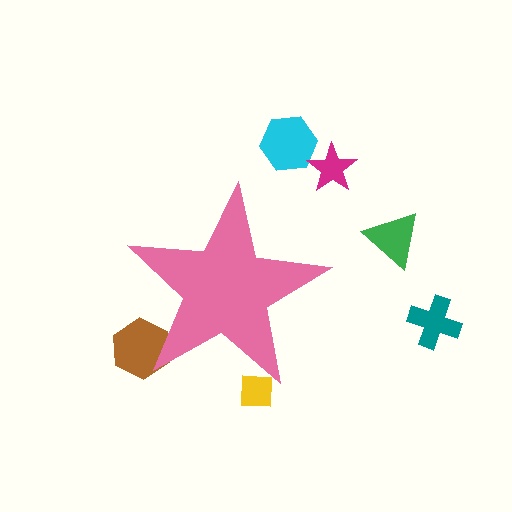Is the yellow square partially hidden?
Yes, the yellow square is partially hidden behind the pink star.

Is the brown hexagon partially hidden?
Yes, the brown hexagon is partially hidden behind the pink star.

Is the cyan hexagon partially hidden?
No, the cyan hexagon is fully visible.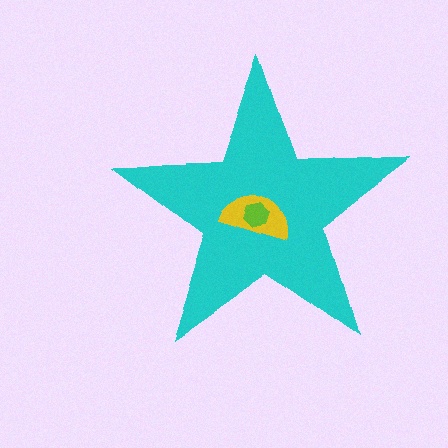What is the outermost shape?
The cyan star.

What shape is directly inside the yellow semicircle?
The lime hexagon.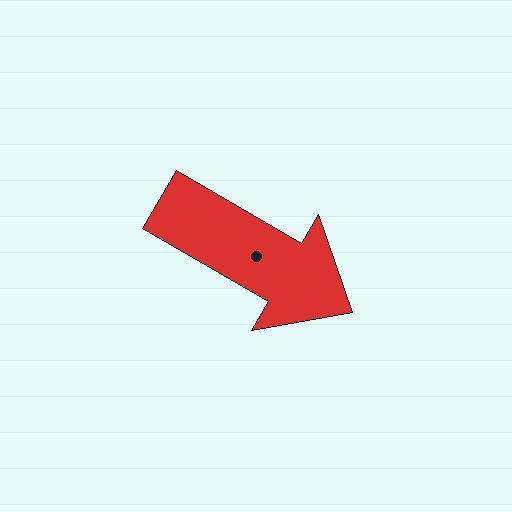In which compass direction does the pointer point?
Southeast.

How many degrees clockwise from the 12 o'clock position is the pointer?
Approximately 120 degrees.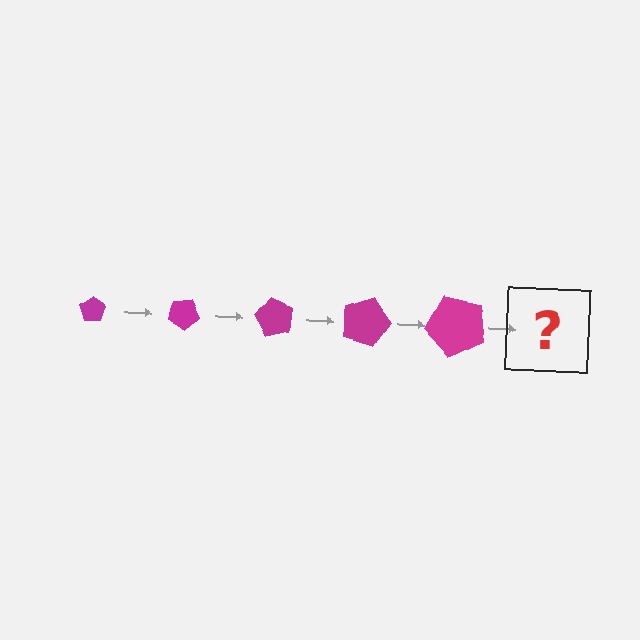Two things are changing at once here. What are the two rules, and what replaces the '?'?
The two rules are that the pentagon grows larger each step and it rotates 30 degrees each step. The '?' should be a pentagon, larger than the previous one and rotated 150 degrees from the start.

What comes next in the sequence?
The next element should be a pentagon, larger than the previous one and rotated 150 degrees from the start.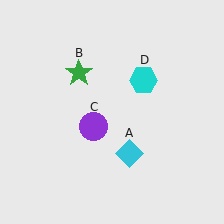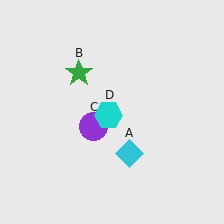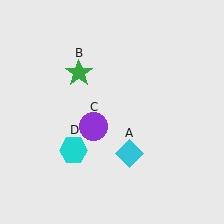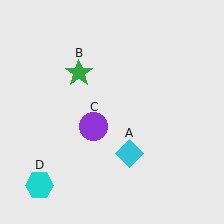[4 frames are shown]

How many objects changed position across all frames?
1 object changed position: cyan hexagon (object D).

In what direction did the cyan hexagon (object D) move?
The cyan hexagon (object D) moved down and to the left.